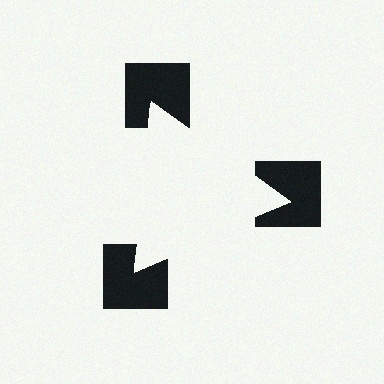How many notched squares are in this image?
There are 3 — one at each vertex of the illusory triangle.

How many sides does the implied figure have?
3 sides.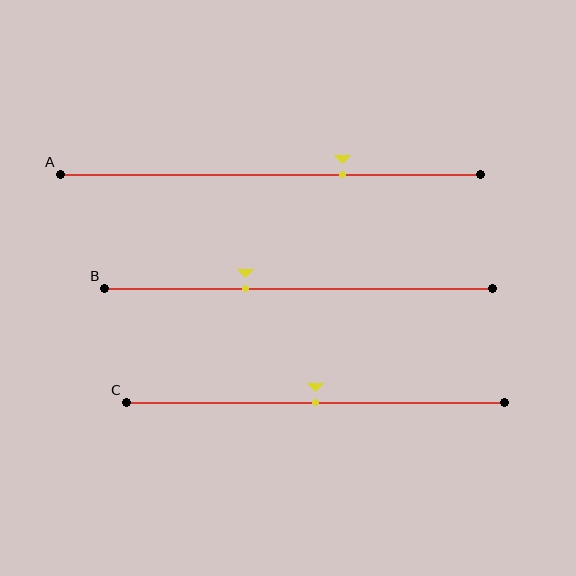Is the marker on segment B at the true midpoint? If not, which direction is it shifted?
No, the marker on segment B is shifted to the left by about 14% of the segment length.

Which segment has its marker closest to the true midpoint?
Segment C has its marker closest to the true midpoint.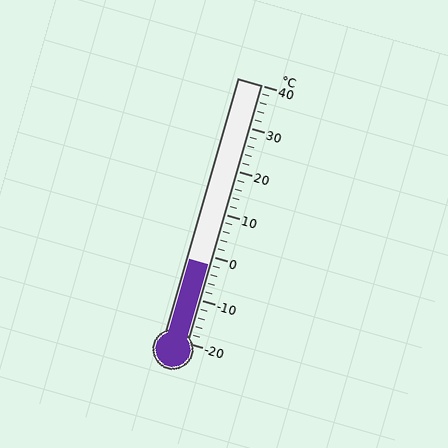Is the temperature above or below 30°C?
The temperature is below 30°C.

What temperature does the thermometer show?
The thermometer shows approximately -2°C.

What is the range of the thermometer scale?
The thermometer scale ranges from -20°C to 40°C.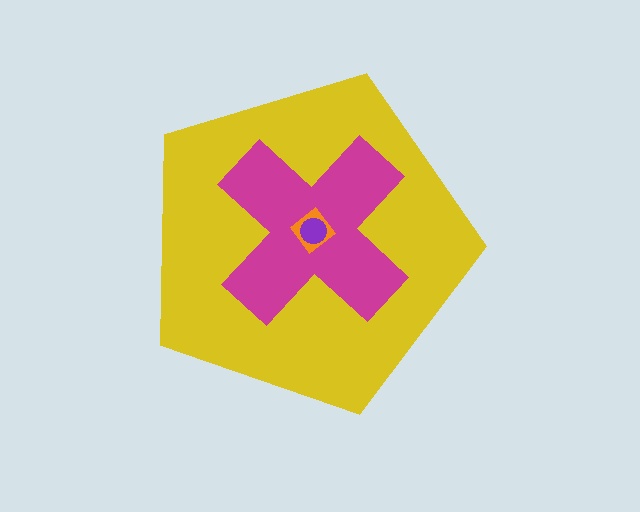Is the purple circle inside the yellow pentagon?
Yes.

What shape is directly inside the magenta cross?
The orange diamond.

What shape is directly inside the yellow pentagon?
The magenta cross.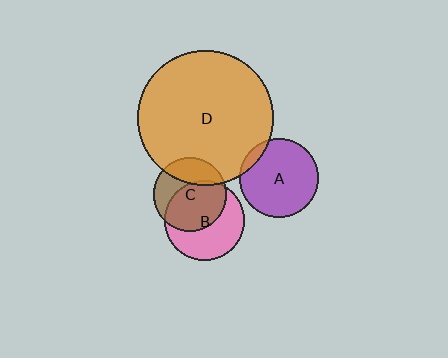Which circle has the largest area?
Circle D (orange).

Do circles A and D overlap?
Yes.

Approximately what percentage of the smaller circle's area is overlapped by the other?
Approximately 10%.